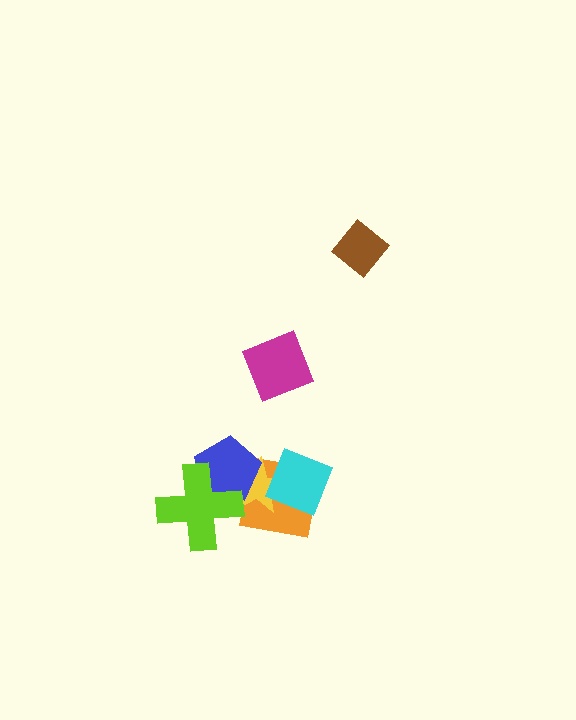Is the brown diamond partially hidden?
No, no other shape covers it.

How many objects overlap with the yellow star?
4 objects overlap with the yellow star.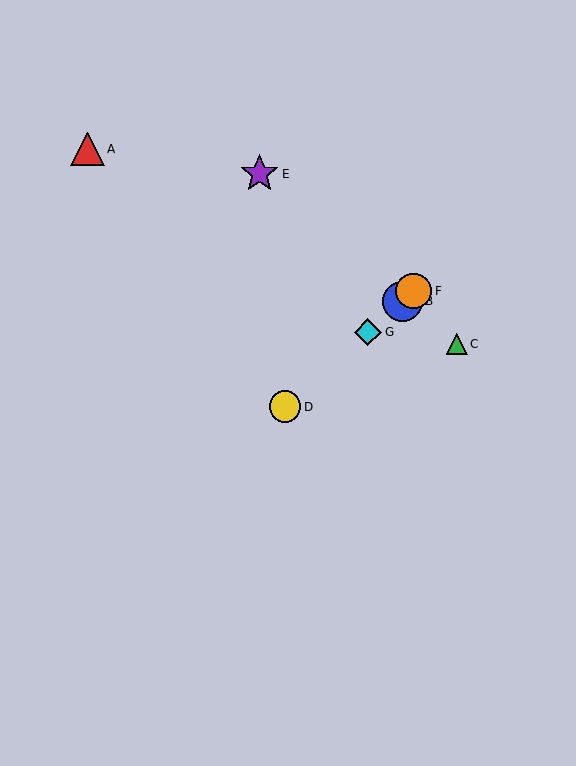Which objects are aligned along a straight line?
Objects B, D, F, G are aligned along a straight line.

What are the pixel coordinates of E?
Object E is at (259, 174).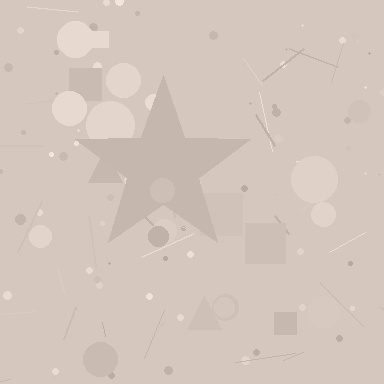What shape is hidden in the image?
A star is hidden in the image.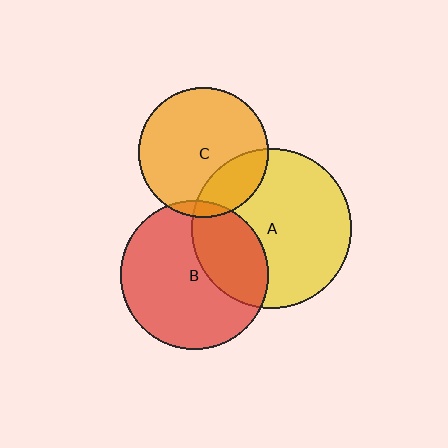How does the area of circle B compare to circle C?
Approximately 1.3 times.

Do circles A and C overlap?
Yes.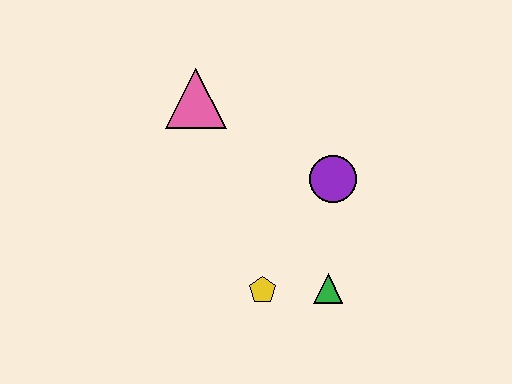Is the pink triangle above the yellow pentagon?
Yes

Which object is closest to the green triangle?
The yellow pentagon is closest to the green triangle.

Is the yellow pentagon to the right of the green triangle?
No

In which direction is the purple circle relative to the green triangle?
The purple circle is above the green triangle.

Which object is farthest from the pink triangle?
The green triangle is farthest from the pink triangle.